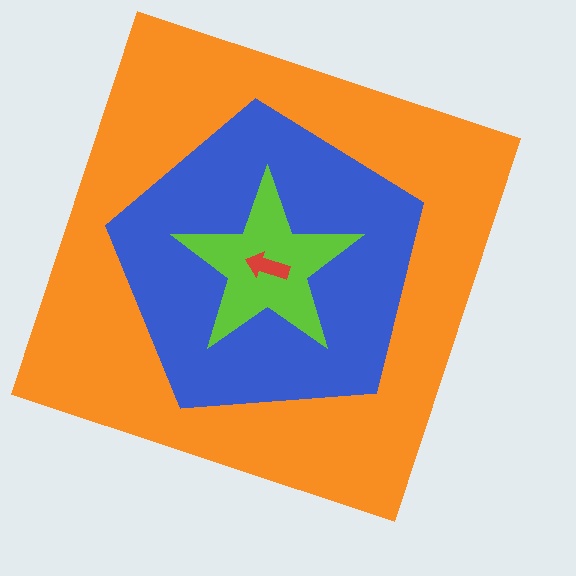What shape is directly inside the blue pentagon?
The lime star.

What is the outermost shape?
The orange square.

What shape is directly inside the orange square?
The blue pentagon.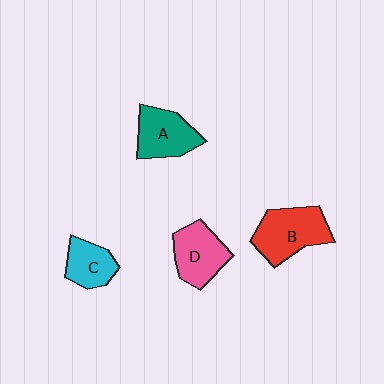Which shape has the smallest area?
Shape C (cyan).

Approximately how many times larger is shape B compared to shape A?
Approximately 1.2 times.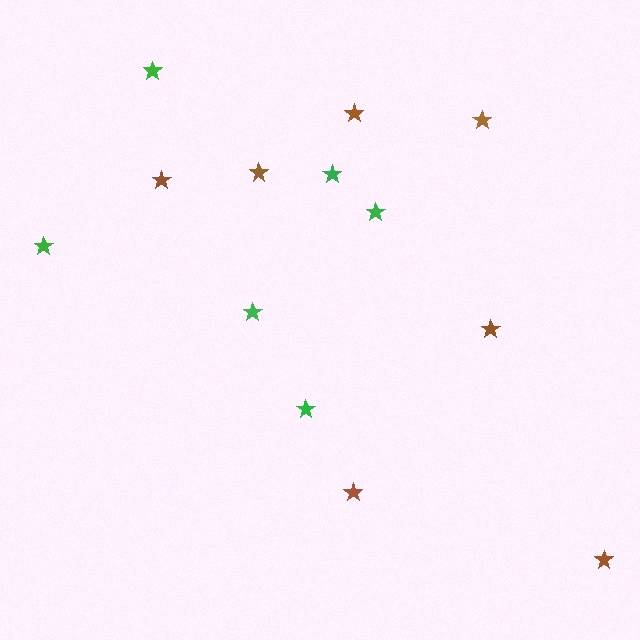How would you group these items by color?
There are 2 groups: one group of brown stars (7) and one group of green stars (6).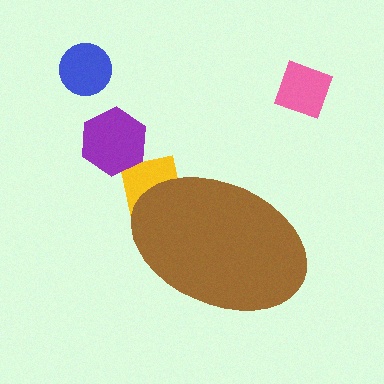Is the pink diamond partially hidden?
No, the pink diamond is fully visible.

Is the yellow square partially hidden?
Yes, the yellow square is partially hidden behind the brown ellipse.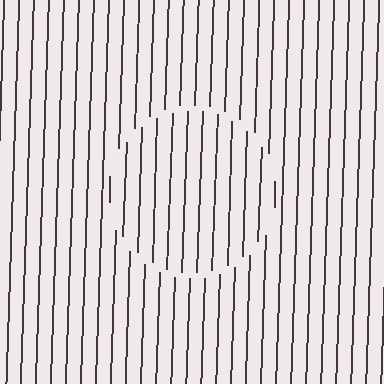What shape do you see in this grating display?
An illusory circle. The interior of the shape contains the same grating, shifted by half a period — the contour is defined by the phase discontinuity where line-ends from the inner and outer gratings abut.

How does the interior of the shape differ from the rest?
The interior of the shape contains the same grating, shifted by half a period — the contour is defined by the phase discontinuity where line-ends from the inner and outer gratings abut.